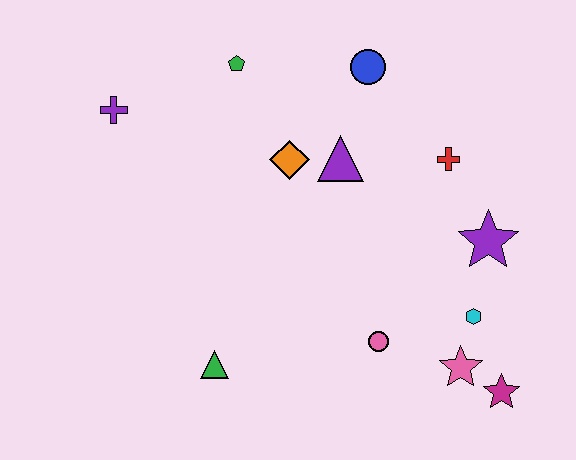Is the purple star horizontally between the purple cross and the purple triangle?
No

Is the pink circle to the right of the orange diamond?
Yes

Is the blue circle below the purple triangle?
No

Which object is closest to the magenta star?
The pink star is closest to the magenta star.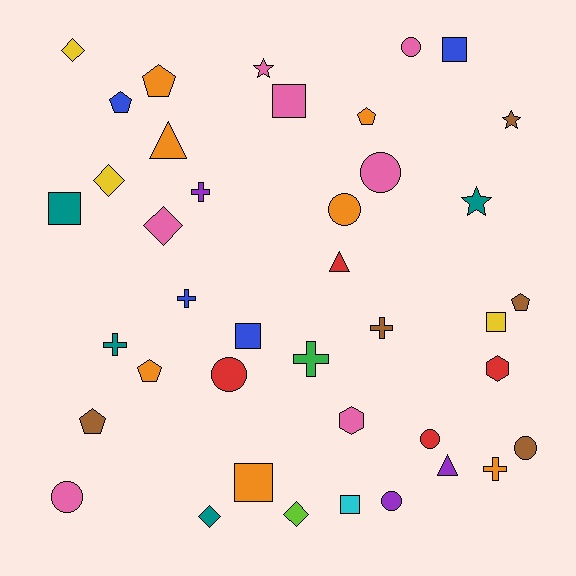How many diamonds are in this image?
There are 5 diamonds.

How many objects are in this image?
There are 40 objects.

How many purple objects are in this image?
There are 3 purple objects.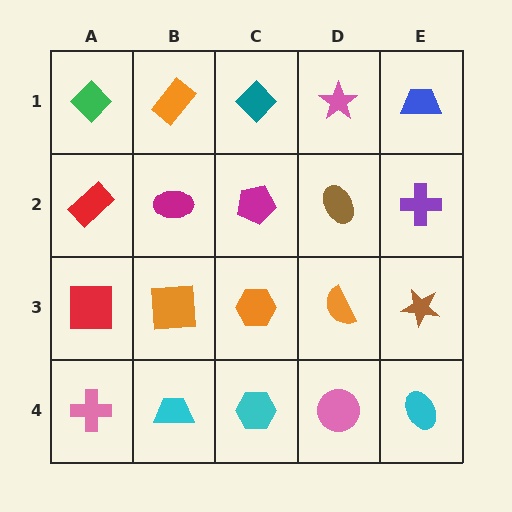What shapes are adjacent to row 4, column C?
An orange hexagon (row 3, column C), a cyan trapezoid (row 4, column B), a pink circle (row 4, column D).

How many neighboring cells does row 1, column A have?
2.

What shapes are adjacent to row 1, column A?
A red rectangle (row 2, column A), an orange rectangle (row 1, column B).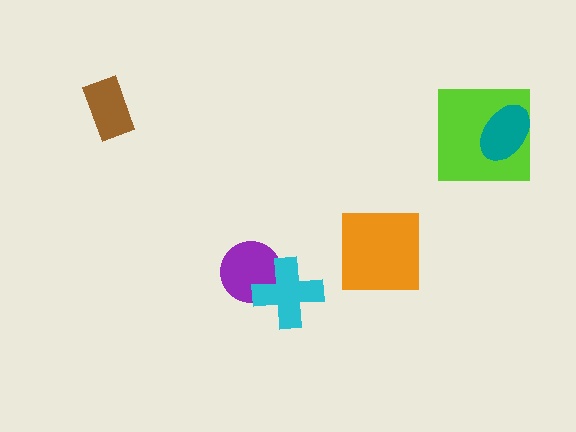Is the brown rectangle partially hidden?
No, no other shape covers it.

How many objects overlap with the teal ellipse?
1 object overlaps with the teal ellipse.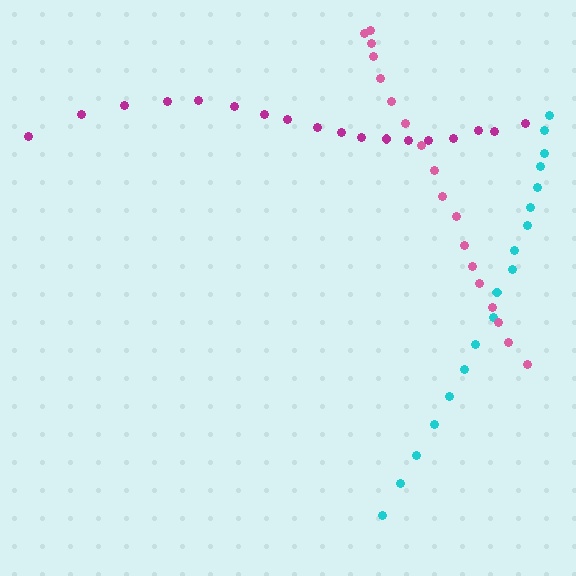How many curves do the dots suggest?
There are 3 distinct paths.